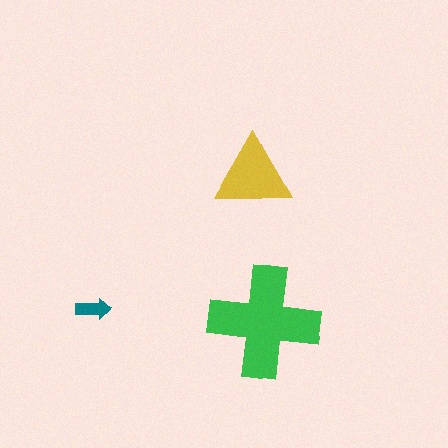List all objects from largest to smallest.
The green cross, the yellow triangle, the teal arrow.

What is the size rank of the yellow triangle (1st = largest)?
2nd.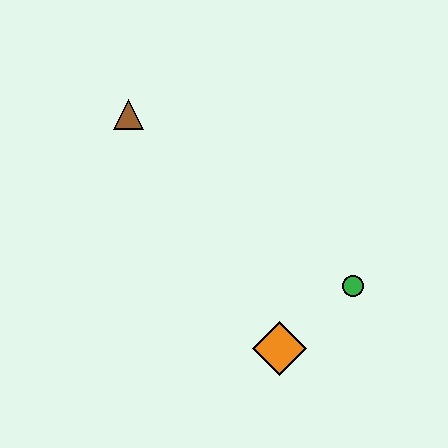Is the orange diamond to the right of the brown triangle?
Yes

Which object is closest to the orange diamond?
The green circle is closest to the orange diamond.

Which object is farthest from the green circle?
The brown triangle is farthest from the green circle.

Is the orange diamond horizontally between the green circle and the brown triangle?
Yes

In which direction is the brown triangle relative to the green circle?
The brown triangle is to the left of the green circle.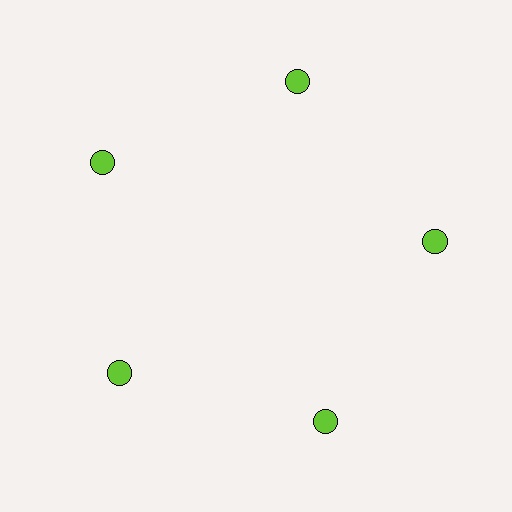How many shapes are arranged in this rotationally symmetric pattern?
There are 5 shapes, arranged in 5 groups of 1.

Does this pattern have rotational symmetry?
Yes, this pattern has 5-fold rotational symmetry. It looks the same after rotating 72 degrees around the center.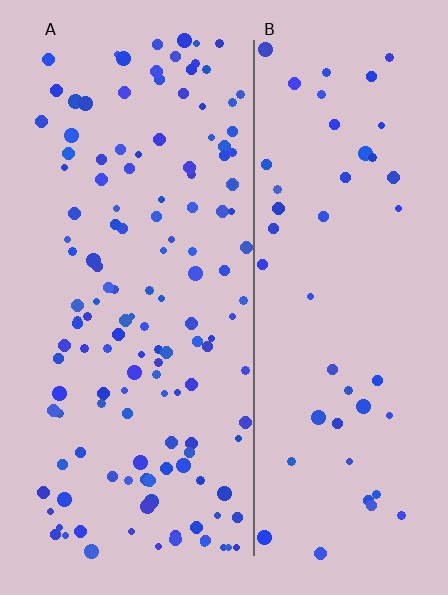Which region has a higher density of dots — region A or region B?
A (the left).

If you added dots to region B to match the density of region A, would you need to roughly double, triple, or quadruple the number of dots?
Approximately triple.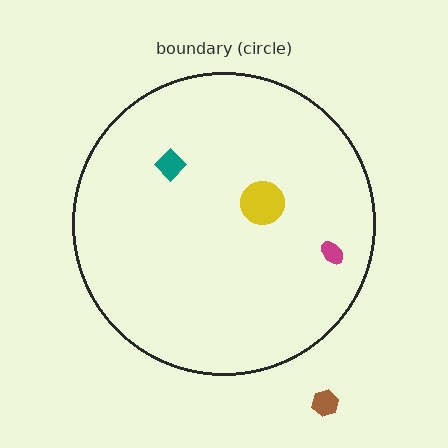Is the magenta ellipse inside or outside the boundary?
Inside.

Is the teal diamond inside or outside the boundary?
Inside.